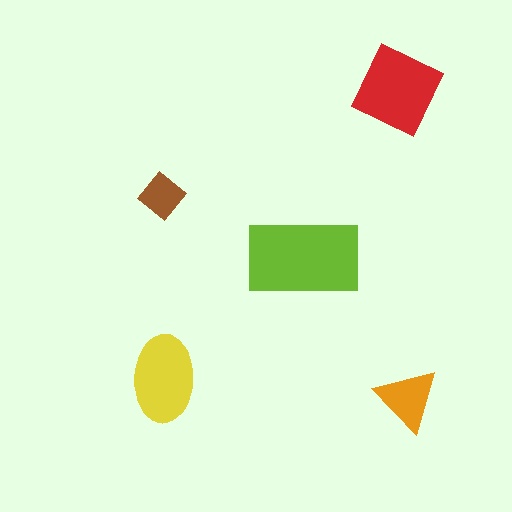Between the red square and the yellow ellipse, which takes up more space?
The red square.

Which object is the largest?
The lime rectangle.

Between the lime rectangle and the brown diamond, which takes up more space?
The lime rectangle.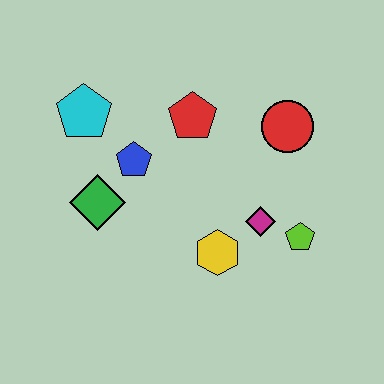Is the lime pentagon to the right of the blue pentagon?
Yes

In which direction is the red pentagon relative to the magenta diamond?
The red pentagon is above the magenta diamond.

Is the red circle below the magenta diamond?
No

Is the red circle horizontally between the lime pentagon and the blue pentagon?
Yes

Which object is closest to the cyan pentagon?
The blue pentagon is closest to the cyan pentagon.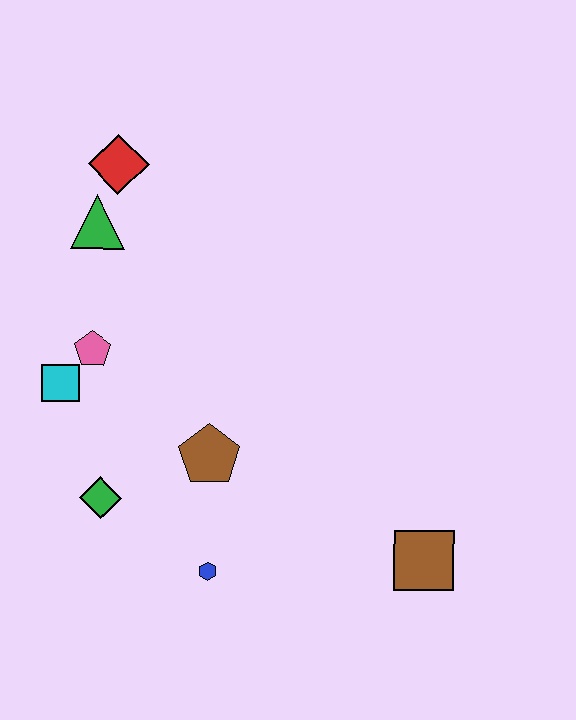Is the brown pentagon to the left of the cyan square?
No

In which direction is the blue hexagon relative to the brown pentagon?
The blue hexagon is below the brown pentagon.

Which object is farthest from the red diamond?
The brown square is farthest from the red diamond.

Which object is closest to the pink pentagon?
The cyan square is closest to the pink pentagon.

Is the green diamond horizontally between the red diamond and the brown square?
No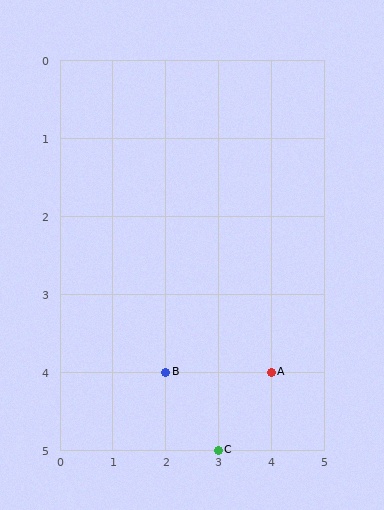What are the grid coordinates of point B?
Point B is at grid coordinates (2, 4).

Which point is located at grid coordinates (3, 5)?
Point C is at (3, 5).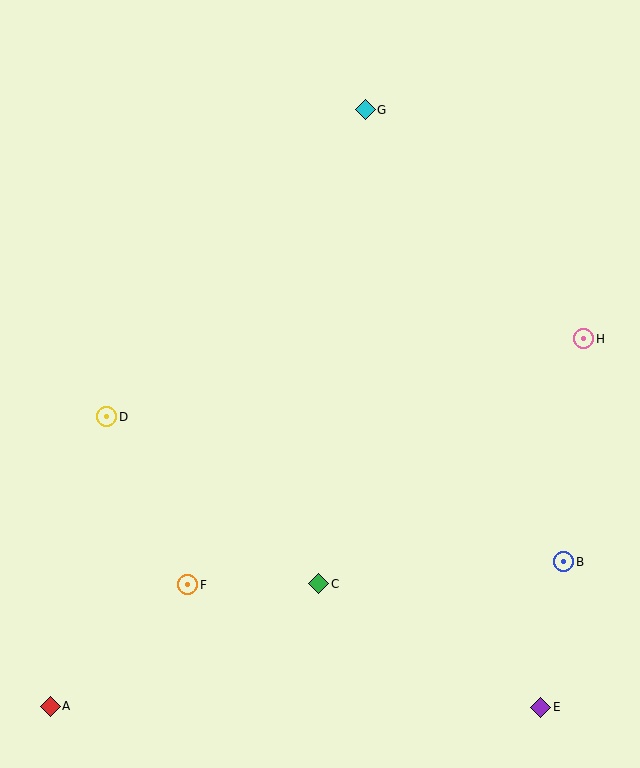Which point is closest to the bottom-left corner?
Point A is closest to the bottom-left corner.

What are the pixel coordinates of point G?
Point G is at (365, 110).